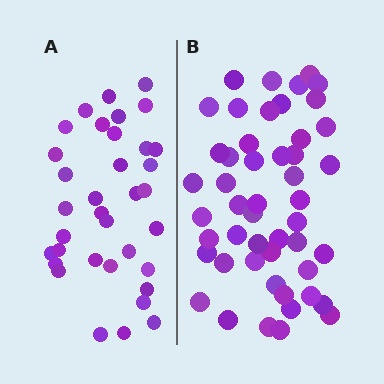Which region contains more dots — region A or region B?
Region B (the right region) has more dots.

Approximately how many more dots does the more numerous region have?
Region B has approximately 15 more dots than region A.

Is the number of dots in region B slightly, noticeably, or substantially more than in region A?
Region B has noticeably more, but not dramatically so. The ratio is roughly 1.4 to 1.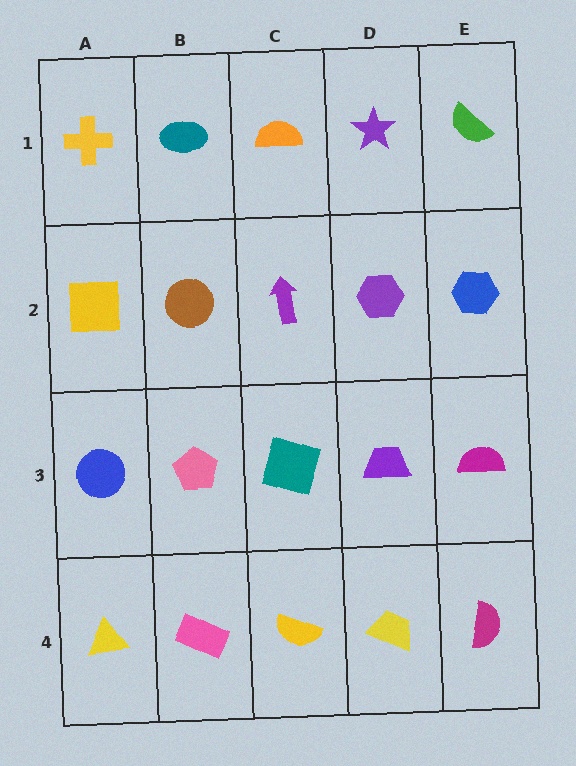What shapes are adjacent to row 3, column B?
A brown circle (row 2, column B), a pink rectangle (row 4, column B), a blue circle (row 3, column A), a teal square (row 3, column C).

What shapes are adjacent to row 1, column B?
A brown circle (row 2, column B), a yellow cross (row 1, column A), an orange semicircle (row 1, column C).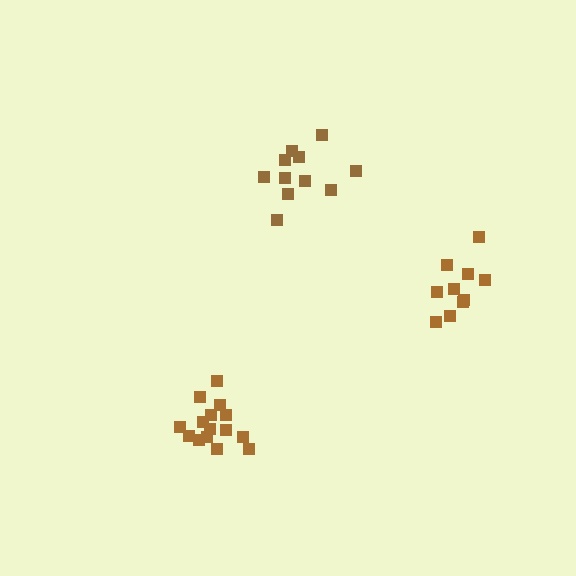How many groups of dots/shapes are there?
There are 3 groups.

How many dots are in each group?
Group 1: 15 dots, Group 2: 11 dots, Group 3: 10 dots (36 total).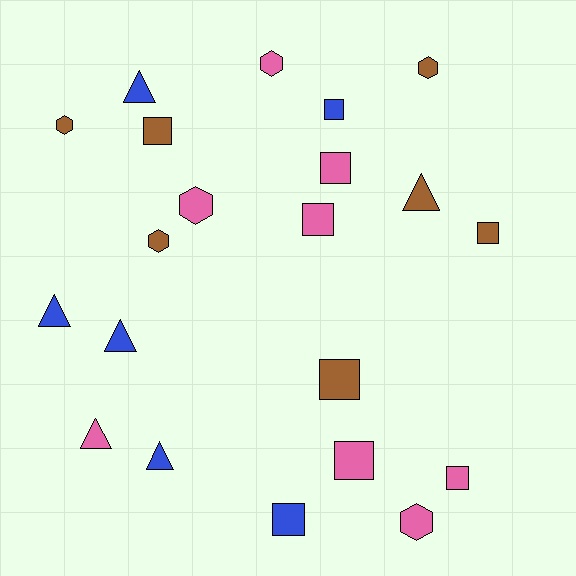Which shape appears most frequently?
Square, with 9 objects.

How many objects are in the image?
There are 21 objects.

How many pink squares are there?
There are 4 pink squares.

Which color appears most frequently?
Pink, with 8 objects.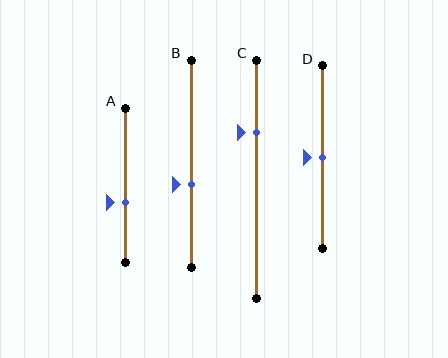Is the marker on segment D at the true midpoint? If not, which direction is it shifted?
Yes, the marker on segment D is at the true midpoint.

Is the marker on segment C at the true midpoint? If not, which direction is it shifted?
No, the marker on segment C is shifted upward by about 20% of the segment length.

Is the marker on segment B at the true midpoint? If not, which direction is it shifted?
No, the marker on segment B is shifted downward by about 10% of the segment length.